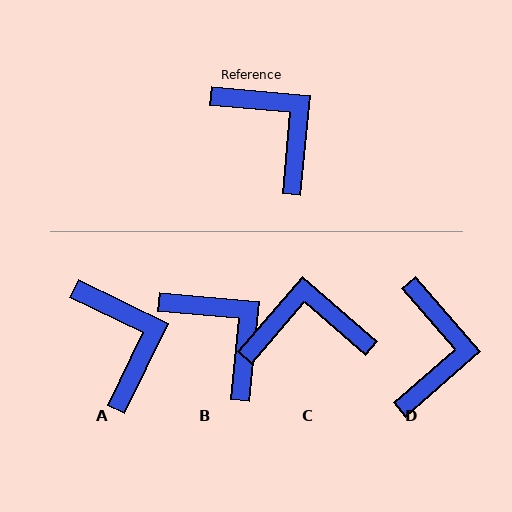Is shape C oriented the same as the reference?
No, it is off by about 55 degrees.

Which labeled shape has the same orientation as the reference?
B.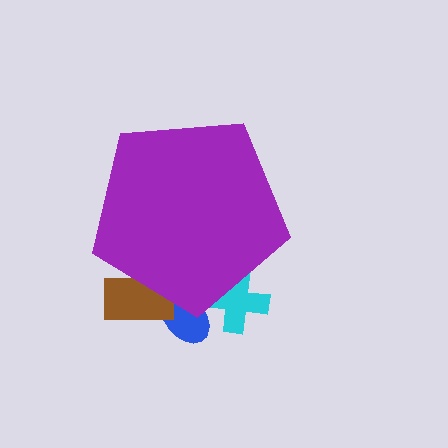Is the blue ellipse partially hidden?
Yes, the blue ellipse is partially hidden behind the purple pentagon.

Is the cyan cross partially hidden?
Yes, the cyan cross is partially hidden behind the purple pentagon.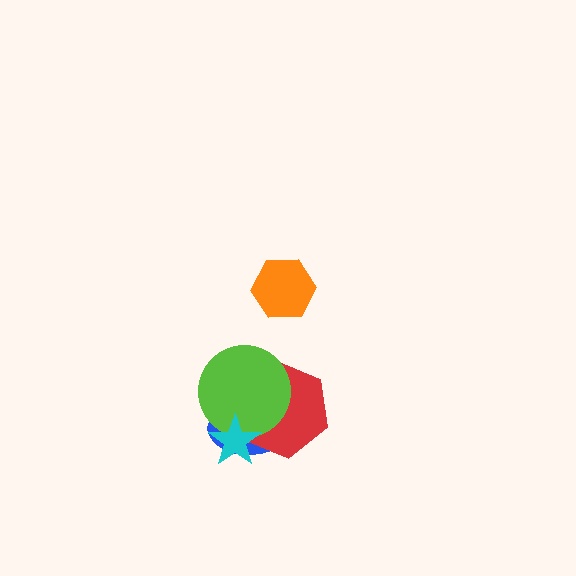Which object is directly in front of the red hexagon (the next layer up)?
The lime circle is directly in front of the red hexagon.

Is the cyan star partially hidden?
No, no other shape covers it.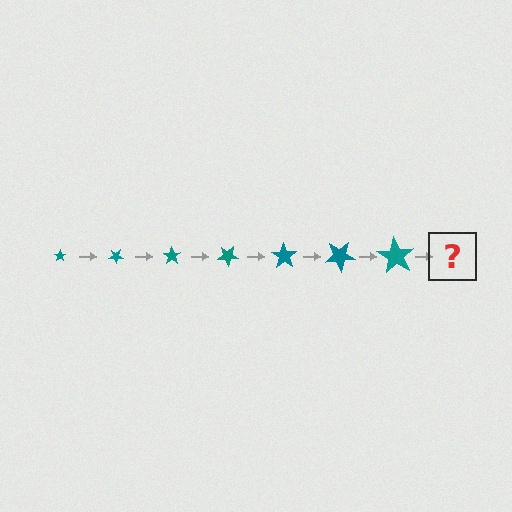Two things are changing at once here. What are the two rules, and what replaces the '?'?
The two rules are that the star grows larger each step and it rotates 35 degrees each step. The '?' should be a star, larger than the previous one and rotated 245 degrees from the start.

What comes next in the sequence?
The next element should be a star, larger than the previous one and rotated 245 degrees from the start.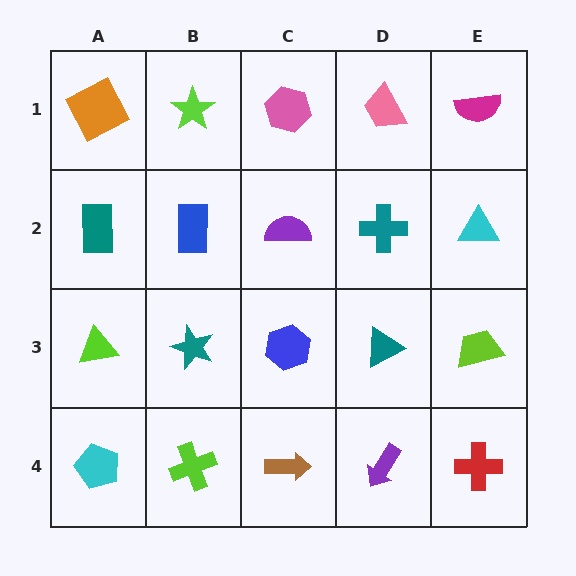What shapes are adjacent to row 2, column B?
A lime star (row 1, column B), a teal star (row 3, column B), a teal rectangle (row 2, column A), a purple semicircle (row 2, column C).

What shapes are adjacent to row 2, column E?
A magenta semicircle (row 1, column E), a lime trapezoid (row 3, column E), a teal cross (row 2, column D).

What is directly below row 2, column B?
A teal star.